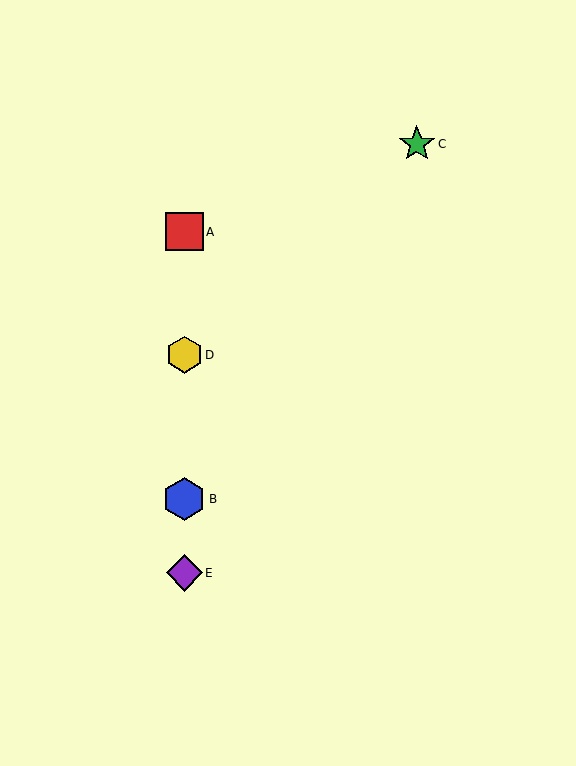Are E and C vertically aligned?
No, E is at x≈184 and C is at x≈417.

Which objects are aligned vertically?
Objects A, B, D, E are aligned vertically.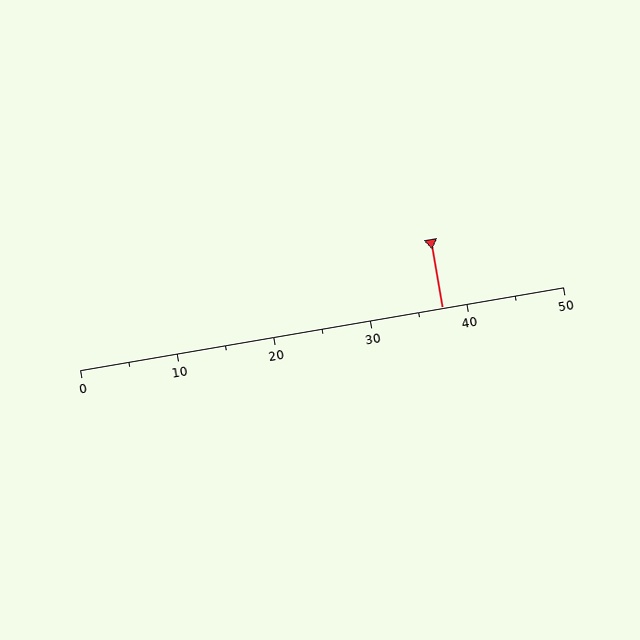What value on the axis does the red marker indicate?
The marker indicates approximately 37.5.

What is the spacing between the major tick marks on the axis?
The major ticks are spaced 10 apart.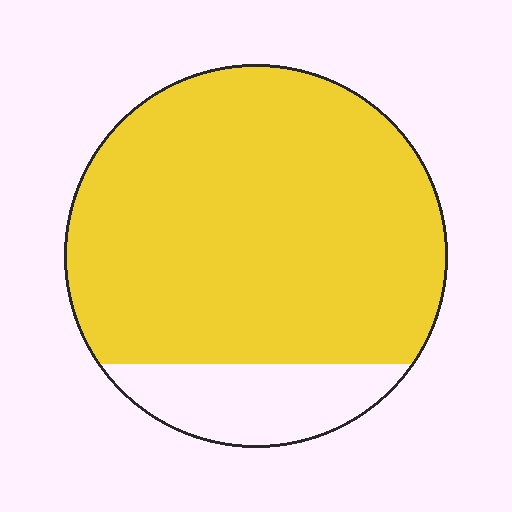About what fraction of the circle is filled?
About five sixths (5/6).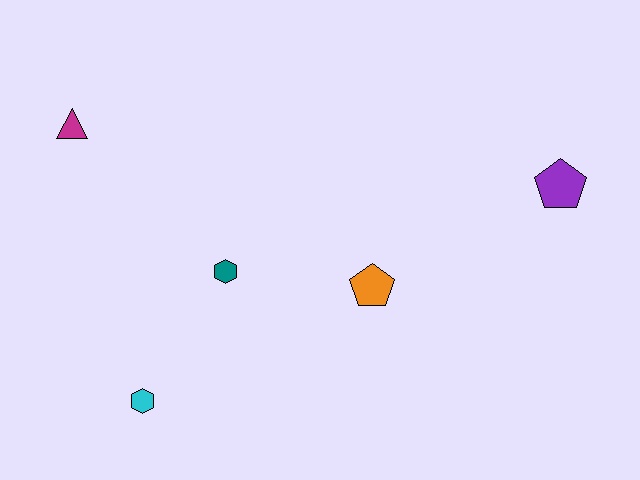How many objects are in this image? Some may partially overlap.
There are 5 objects.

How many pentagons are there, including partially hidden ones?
There are 2 pentagons.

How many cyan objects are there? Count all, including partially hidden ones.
There is 1 cyan object.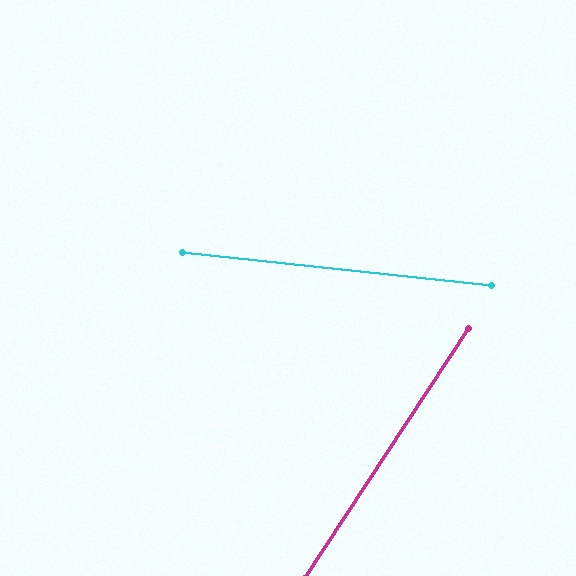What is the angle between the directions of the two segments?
Approximately 63 degrees.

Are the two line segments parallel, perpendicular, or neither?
Neither parallel nor perpendicular — they differ by about 63°.